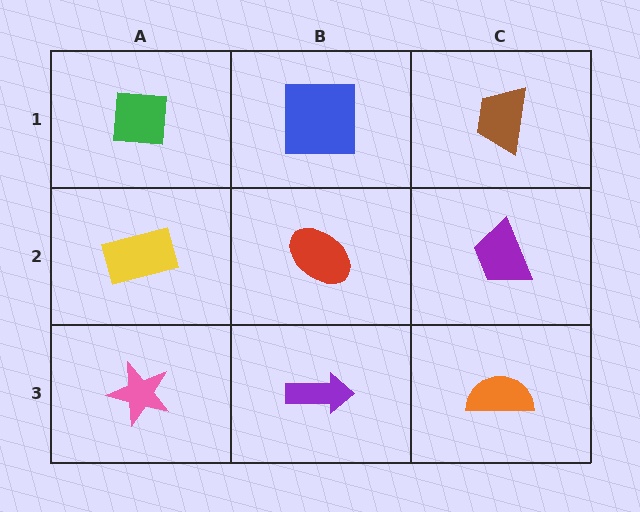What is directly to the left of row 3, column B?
A pink star.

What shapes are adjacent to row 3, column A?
A yellow rectangle (row 2, column A), a purple arrow (row 3, column B).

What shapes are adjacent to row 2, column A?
A green square (row 1, column A), a pink star (row 3, column A), a red ellipse (row 2, column B).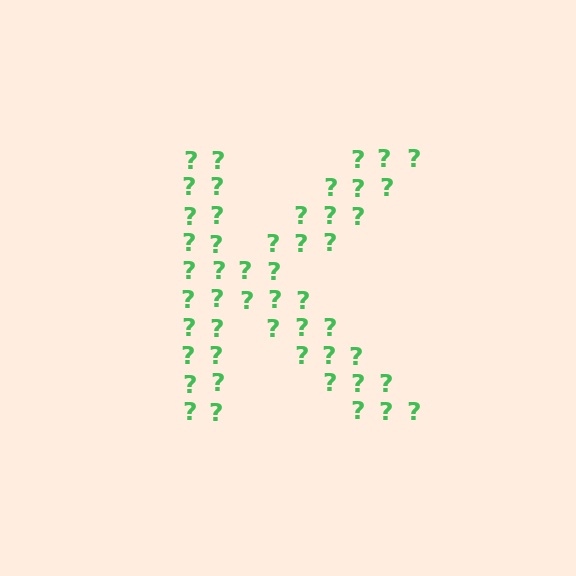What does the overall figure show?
The overall figure shows the letter K.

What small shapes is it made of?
It is made of small question marks.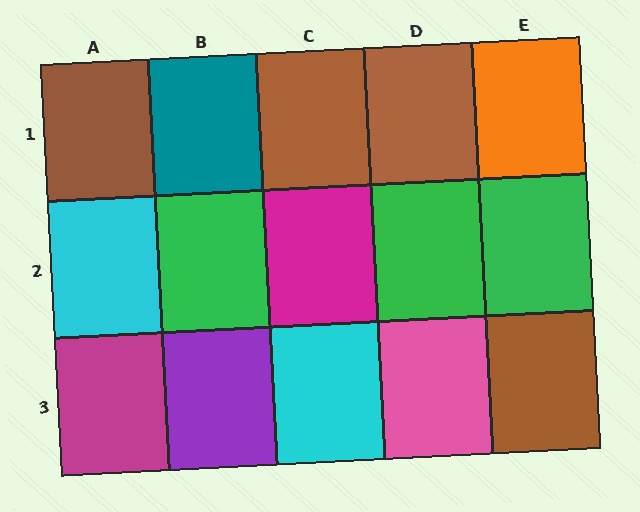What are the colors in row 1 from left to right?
Brown, teal, brown, brown, orange.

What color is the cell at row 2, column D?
Green.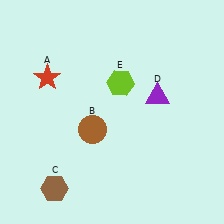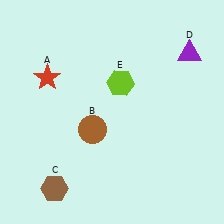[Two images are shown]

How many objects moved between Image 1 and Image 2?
1 object moved between the two images.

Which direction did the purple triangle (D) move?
The purple triangle (D) moved up.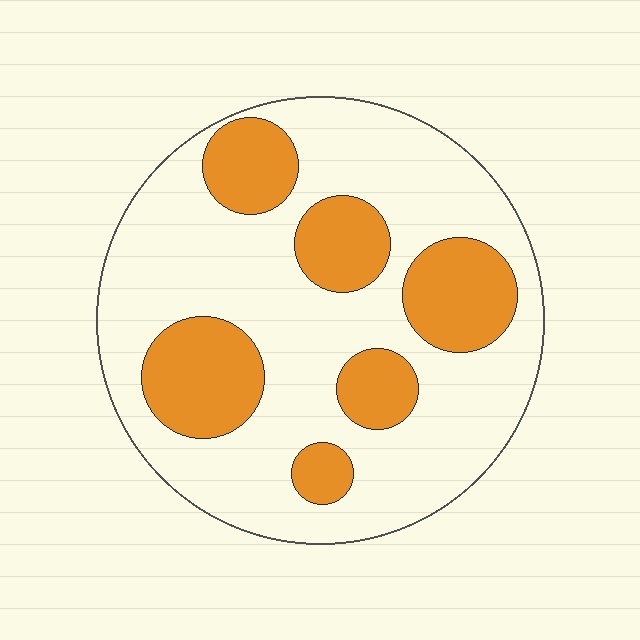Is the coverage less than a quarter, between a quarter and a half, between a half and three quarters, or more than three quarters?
Between a quarter and a half.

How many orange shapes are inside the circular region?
6.